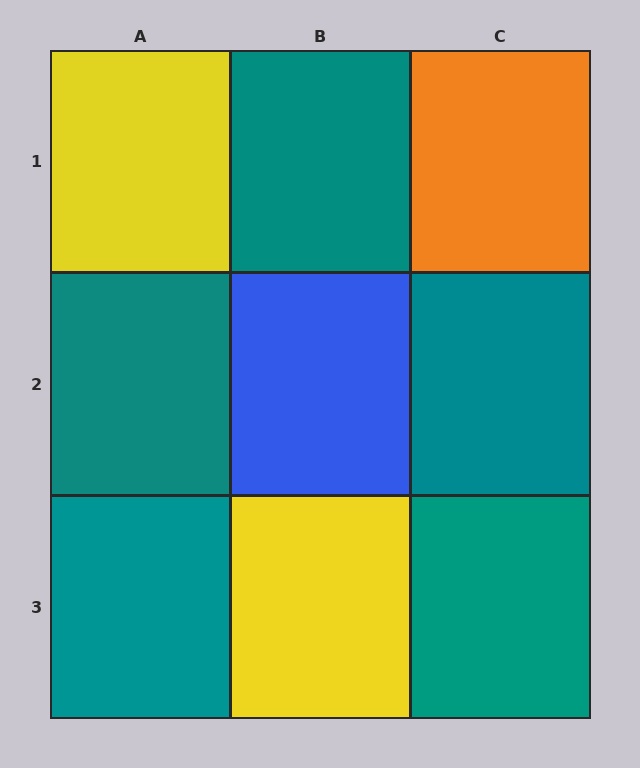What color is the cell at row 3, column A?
Teal.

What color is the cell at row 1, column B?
Teal.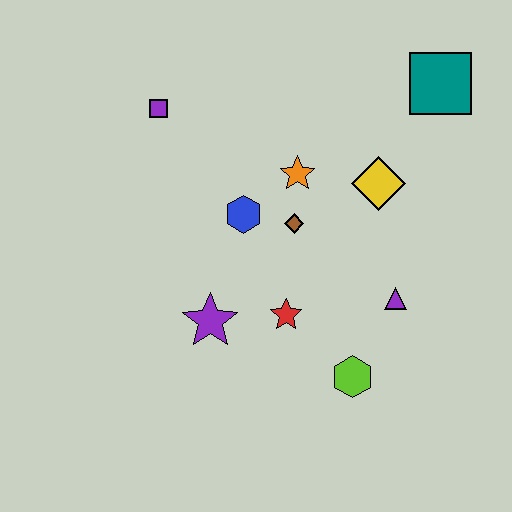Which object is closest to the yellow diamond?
The orange star is closest to the yellow diamond.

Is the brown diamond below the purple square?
Yes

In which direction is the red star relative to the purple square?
The red star is below the purple square.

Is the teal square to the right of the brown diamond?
Yes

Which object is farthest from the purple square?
The lime hexagon is farthest from the purple square.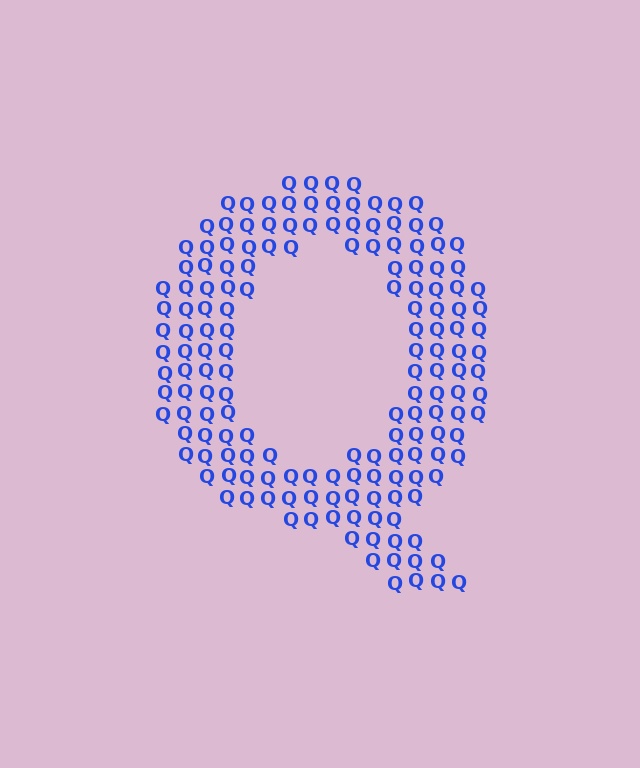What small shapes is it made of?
It is made of small letter Q's.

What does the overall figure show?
The overall figure shows the letter Q.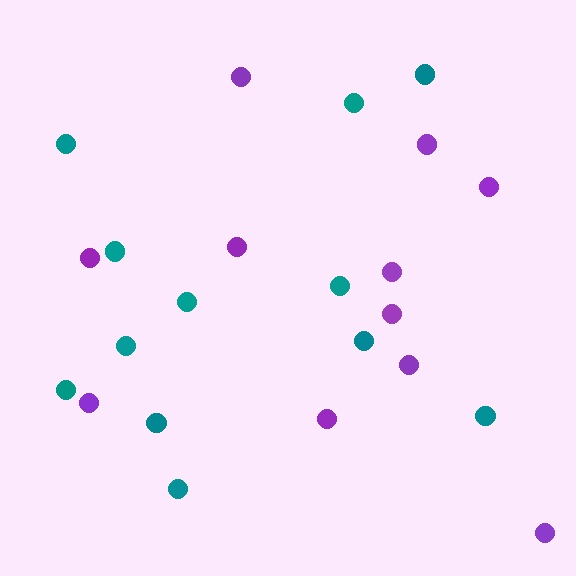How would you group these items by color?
There are 2 groups: one group of purple circles (11) and one group of teal circles (12).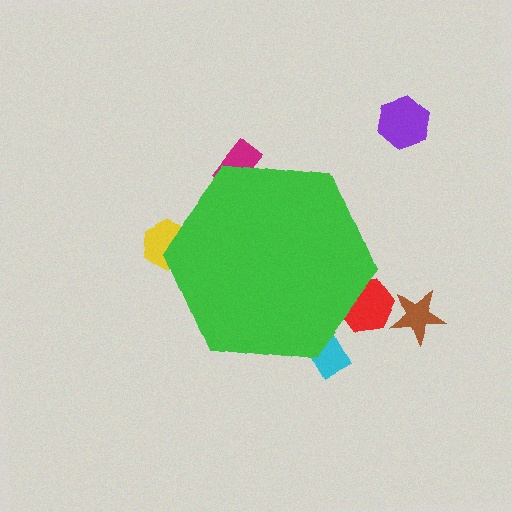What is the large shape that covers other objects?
A green hexagon.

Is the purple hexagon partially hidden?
No, the purple hexagon is fully visible.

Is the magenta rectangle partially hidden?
Yes, the magenta rectangle is partially hidden behind the green hexagon.